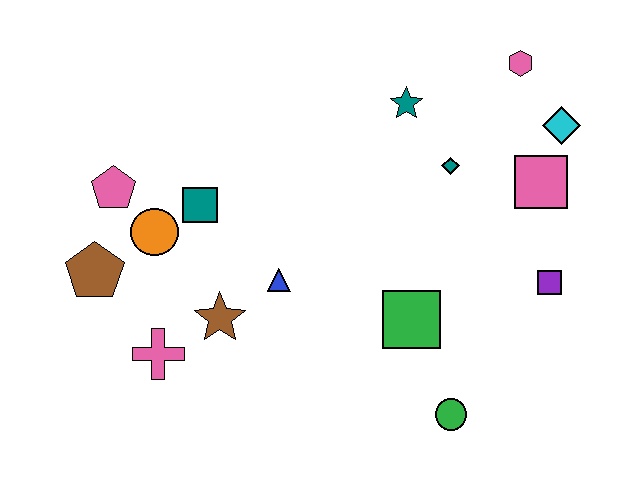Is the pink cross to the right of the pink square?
No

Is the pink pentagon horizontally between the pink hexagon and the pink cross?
No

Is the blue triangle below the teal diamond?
Yes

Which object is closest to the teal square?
The orange circle is closest to the teal square.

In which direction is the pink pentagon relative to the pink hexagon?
The pink pentagon is to the left of the pink hexagon.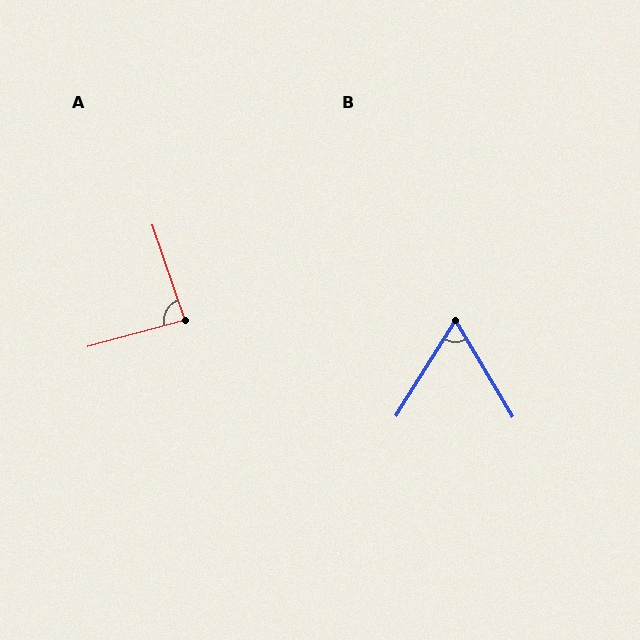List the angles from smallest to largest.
B (63°), A (86°).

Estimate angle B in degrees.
Approximately 63 degrees.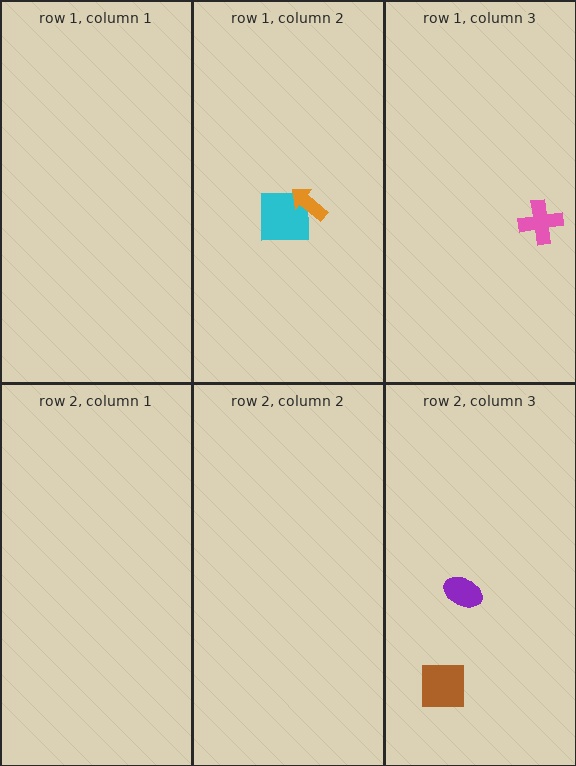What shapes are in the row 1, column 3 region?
The pink cross.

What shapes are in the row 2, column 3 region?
The brown square, the purple ellipse.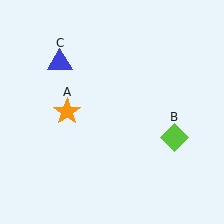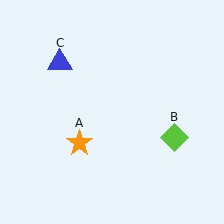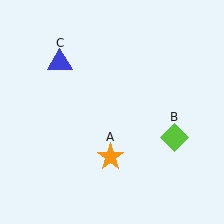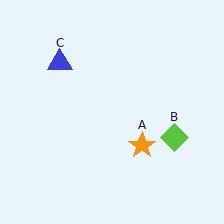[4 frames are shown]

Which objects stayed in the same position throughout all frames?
Lime diamond (object B) and blue triangle (object C) remained stationary.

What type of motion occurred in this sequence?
The orange star (object A) rotated counterclockwise around the center of the scene.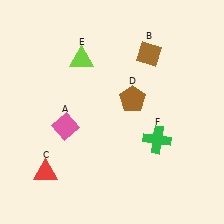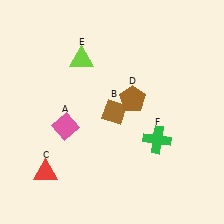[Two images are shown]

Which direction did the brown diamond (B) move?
The brown diamond (B) moved down.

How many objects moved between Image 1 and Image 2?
1 object moved between the two images.